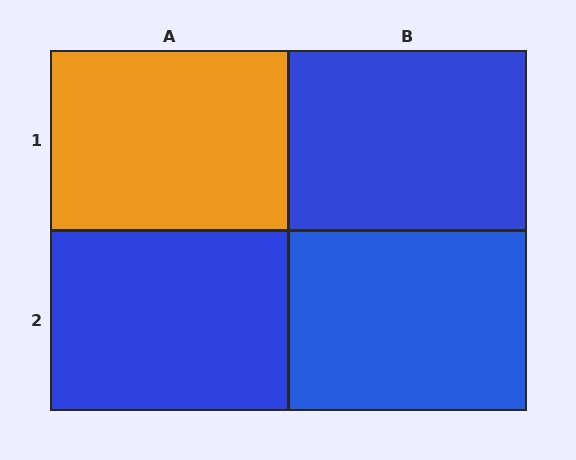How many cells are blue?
3 cells are blue.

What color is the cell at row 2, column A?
Blue.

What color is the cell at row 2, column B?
Blue.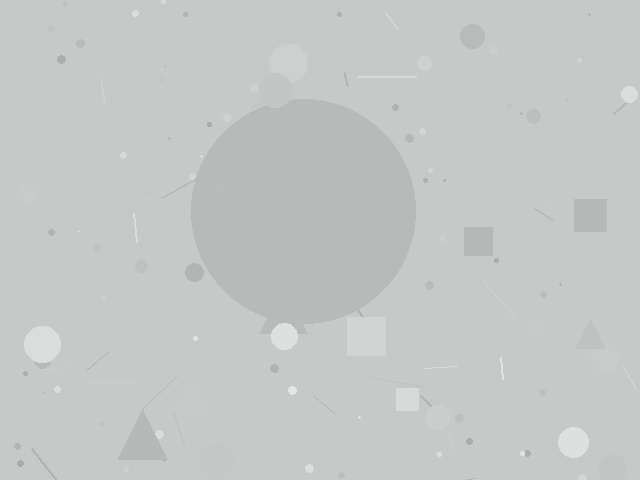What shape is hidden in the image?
A circle is hidden in the image.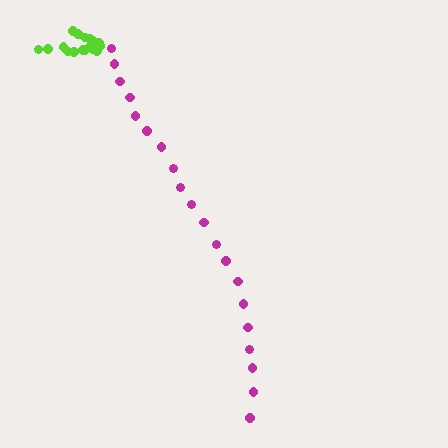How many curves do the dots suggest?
There are 2 distinct paths.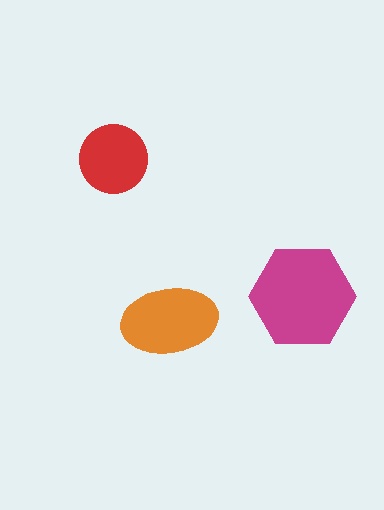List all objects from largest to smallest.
The magenta hexagon, the orange ellipse, the red circle.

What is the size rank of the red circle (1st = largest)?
3rd.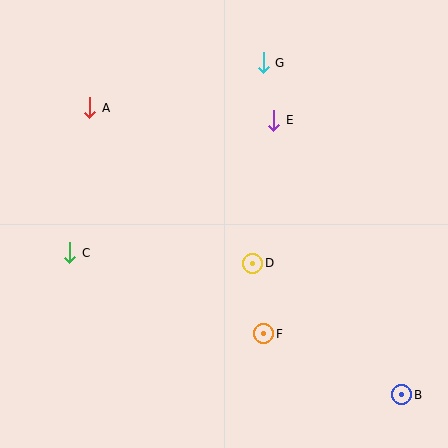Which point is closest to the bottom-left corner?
Point C is closest to the bottom-left corner.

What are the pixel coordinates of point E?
Point E is at (274, 120).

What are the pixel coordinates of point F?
Point F is at (264, 334).